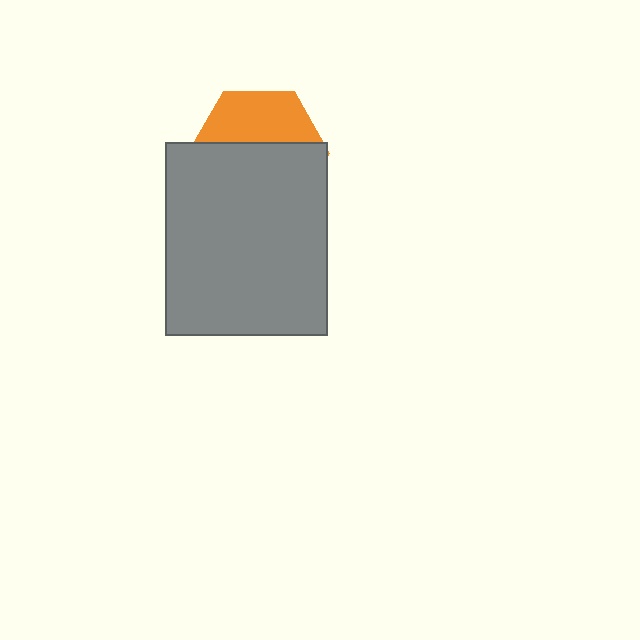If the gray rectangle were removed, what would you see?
You would see the complete orange hexagon.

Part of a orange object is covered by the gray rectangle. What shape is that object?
It is a hexagon.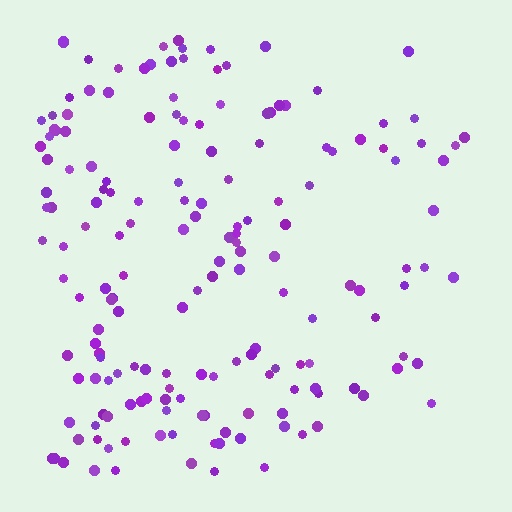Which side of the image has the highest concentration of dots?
The left.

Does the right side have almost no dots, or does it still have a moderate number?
Still a moderate number, just noticeably fewer than the left.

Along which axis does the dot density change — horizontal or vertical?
Horizontal.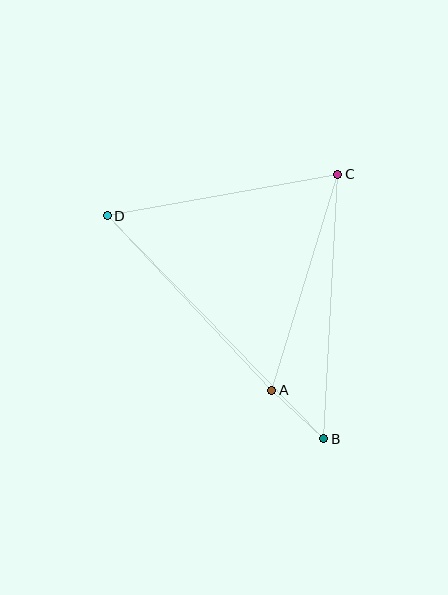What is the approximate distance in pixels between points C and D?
The distance between C and D is approximately 234 pixels.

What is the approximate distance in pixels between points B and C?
The distance between B and C is approximately 265 pixels.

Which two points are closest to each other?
Points A and B are closest to each other.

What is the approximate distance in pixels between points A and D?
The distance between A and D is approximately 240 pixels.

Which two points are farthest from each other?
Points B and D are farthest from each other.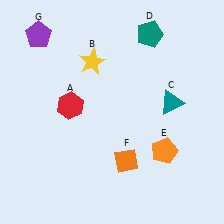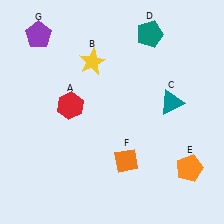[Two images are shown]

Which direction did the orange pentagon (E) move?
The orange pentagon (E) moved right.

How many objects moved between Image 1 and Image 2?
1 object moved between the two images.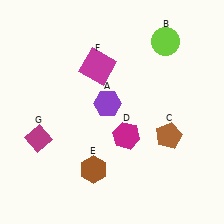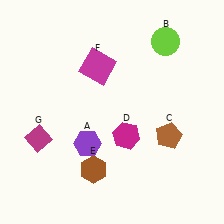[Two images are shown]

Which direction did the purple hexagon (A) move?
The purple hexagon (A) moved down.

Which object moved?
The purple hexagon (A) moved down.